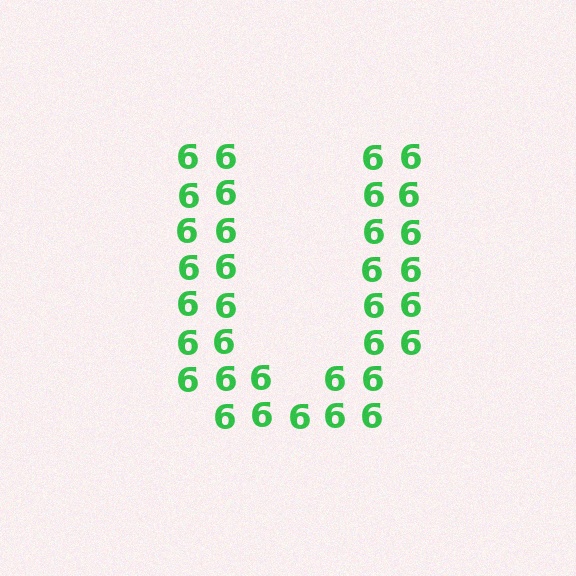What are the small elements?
The small elements are digit 6's.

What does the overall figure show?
The overall figure shows the letter U.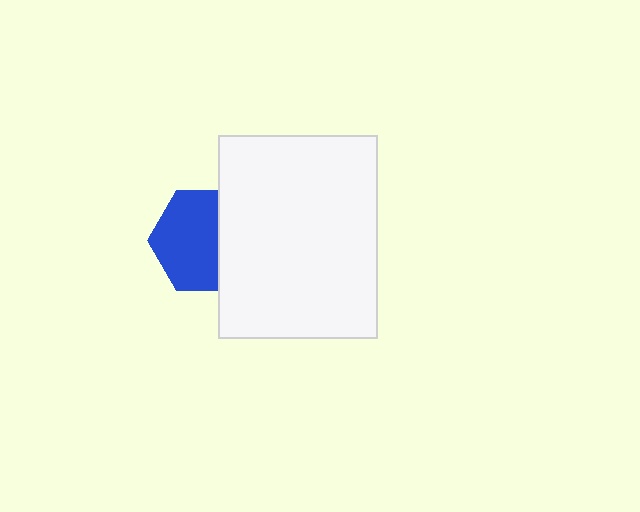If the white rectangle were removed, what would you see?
You would see the complete blue hexagon.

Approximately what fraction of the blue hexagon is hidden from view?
Roughly 36% of the blue hexagon is hidden behind the white rectangle.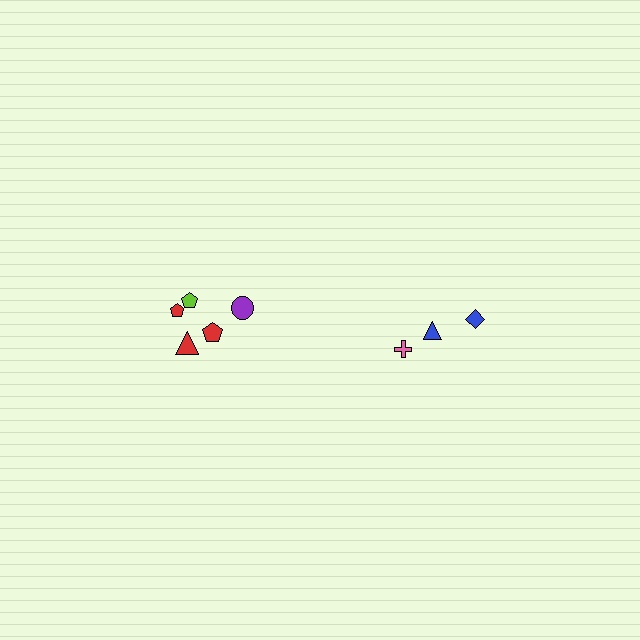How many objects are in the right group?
There are 3 objects.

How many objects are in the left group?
There are 5 objects.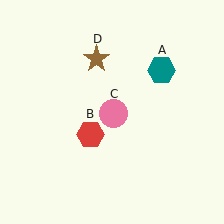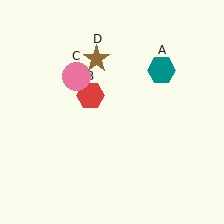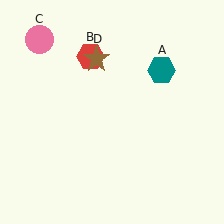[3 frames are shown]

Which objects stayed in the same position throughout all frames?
Teal hexagon (object A) and brown star (object D) remained stationary.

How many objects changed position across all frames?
2 objects changed position: red hexagon (object B), pink circle (object C).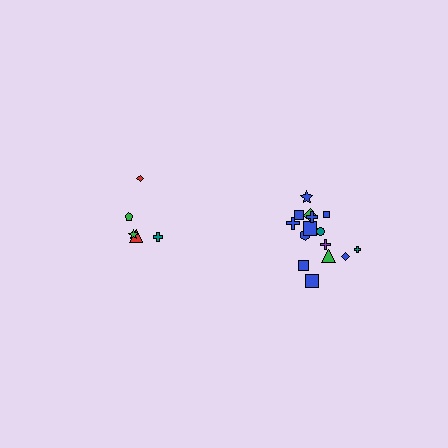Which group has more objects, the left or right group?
The right group.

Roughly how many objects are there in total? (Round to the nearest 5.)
Roughly 20 objects in total.